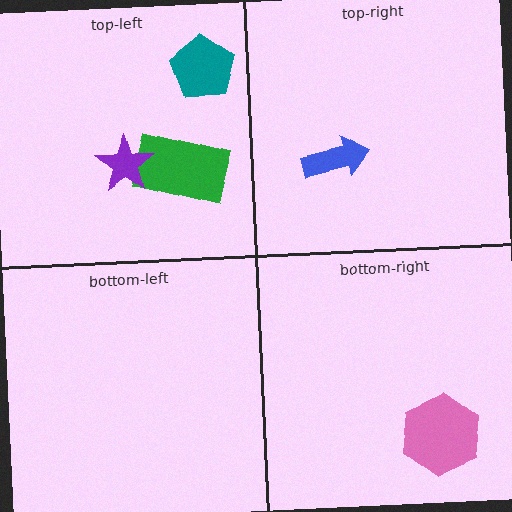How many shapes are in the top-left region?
3.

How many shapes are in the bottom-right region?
1.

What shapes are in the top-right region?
The blue arrow.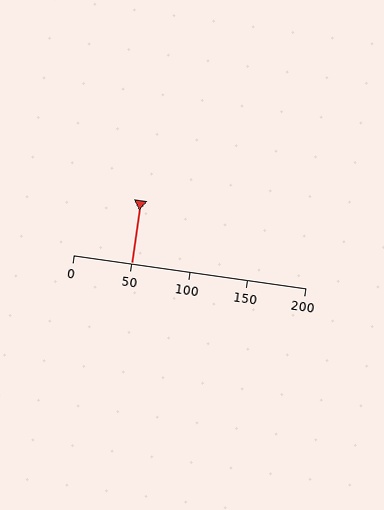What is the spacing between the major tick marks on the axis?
The major ticks are spaced 50 apart.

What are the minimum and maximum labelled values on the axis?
The axis runs from 0 to 200.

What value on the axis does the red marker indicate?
The marker indicates approximately 50.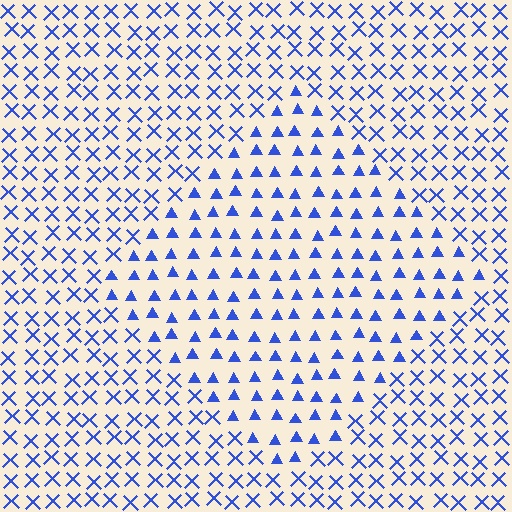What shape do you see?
I see a diamond.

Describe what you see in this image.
The image is filled with small blue elements arranged in a uniform grid. A diamond-shaped region contains triangles, while the surrounding area contains X marks. The boundary is defined purely by the change in element shape.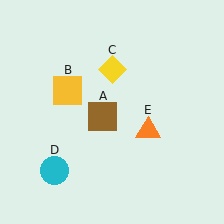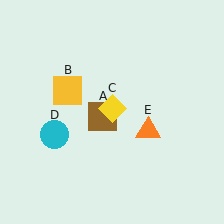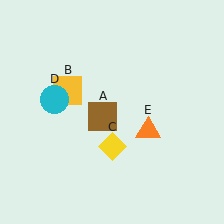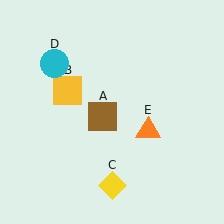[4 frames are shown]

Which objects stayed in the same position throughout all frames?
Brown square (object A) and yellow square (object B) and orange triangle (object E) remained stationary.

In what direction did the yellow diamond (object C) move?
The yellow diamond (object C) moved down.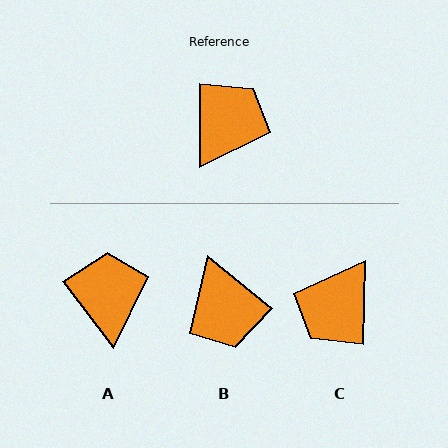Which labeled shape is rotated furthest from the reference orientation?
C, about 179 degrees away.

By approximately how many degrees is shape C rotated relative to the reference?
Approximately 179 degrees counter-clockwise.